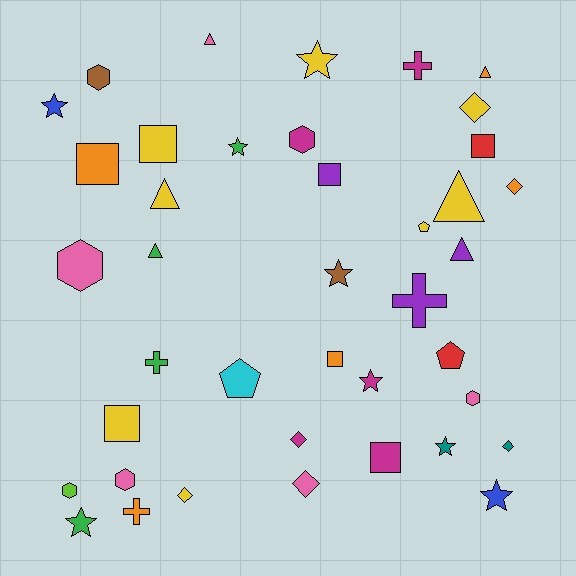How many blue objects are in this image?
There are 2 blue objects.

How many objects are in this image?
There are 40 objects.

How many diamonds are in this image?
There are 6 diamonds.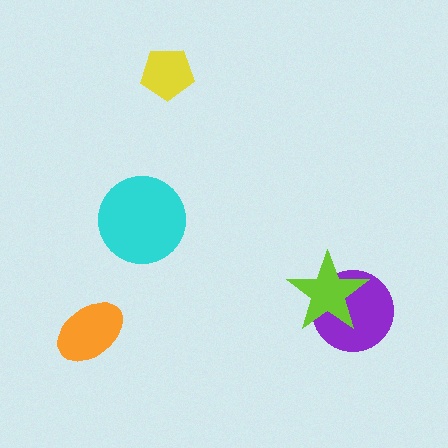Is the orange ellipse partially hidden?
No, no other shape covers it.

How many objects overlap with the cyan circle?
0 objects overlap with the cyan circle.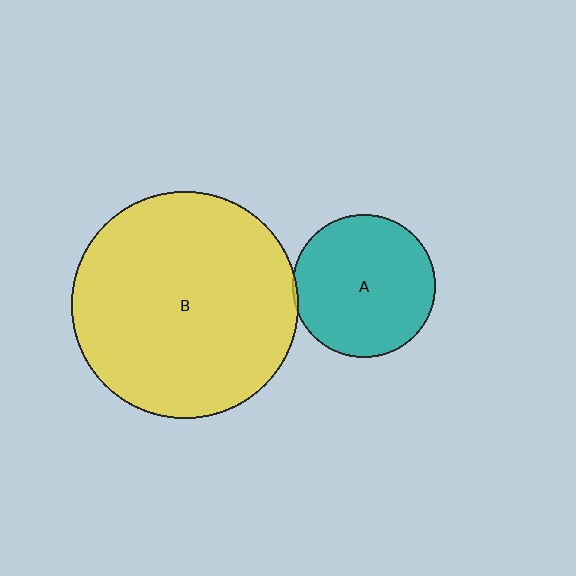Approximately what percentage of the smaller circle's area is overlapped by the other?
Approximately 5%.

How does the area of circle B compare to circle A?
Approximately 2.5 times.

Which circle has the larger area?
Circle B (yellow).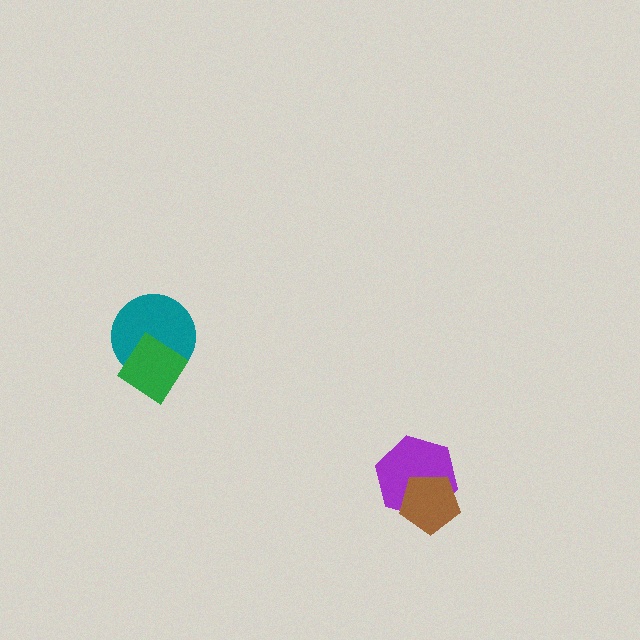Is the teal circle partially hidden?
Yes, it is partially covered by another shape.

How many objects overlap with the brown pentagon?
1 object overlaps with the brown pentagon.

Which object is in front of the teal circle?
The green diamond is in front of the teal circle.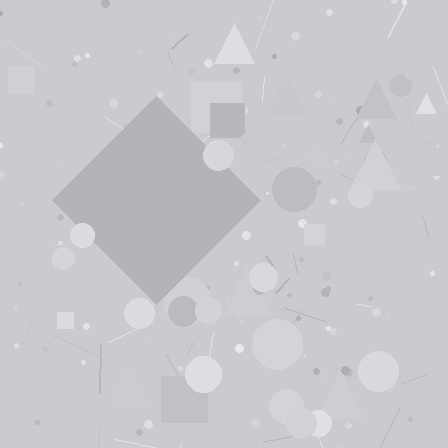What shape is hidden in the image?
A diamond is hidden in the image.